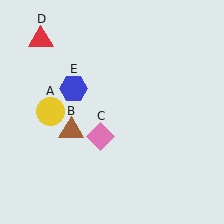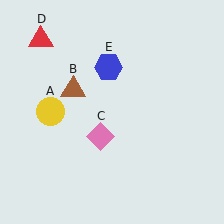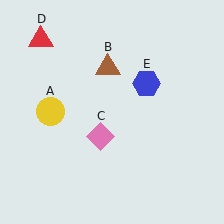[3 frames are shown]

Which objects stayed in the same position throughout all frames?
Yellow circle (object A) and pink diamond (object C) and red triangle (object D) remained stationary.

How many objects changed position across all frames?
2 objects changed position: brown triangle (object B), blue hexagon (object E).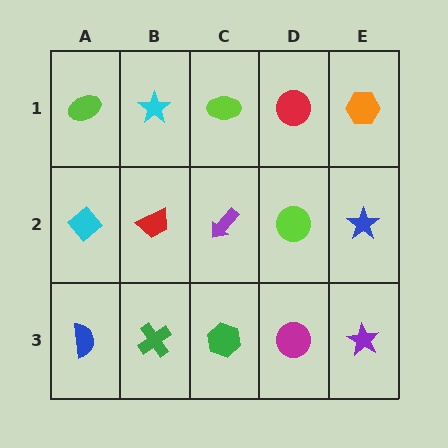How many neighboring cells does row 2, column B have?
4.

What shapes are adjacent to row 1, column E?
A blue star (row 2, column E), a red circle (row 1, column D).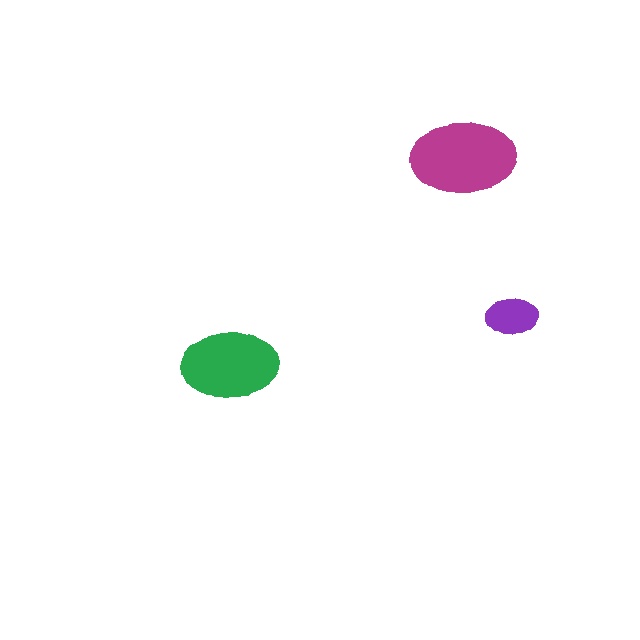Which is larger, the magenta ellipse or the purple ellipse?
The magenta one.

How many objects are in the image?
There are 3 objects in the image.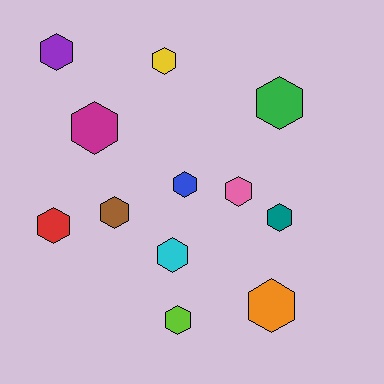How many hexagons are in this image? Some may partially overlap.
There are 12 hexagons.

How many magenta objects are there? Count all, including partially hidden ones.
There is 1 magenta object.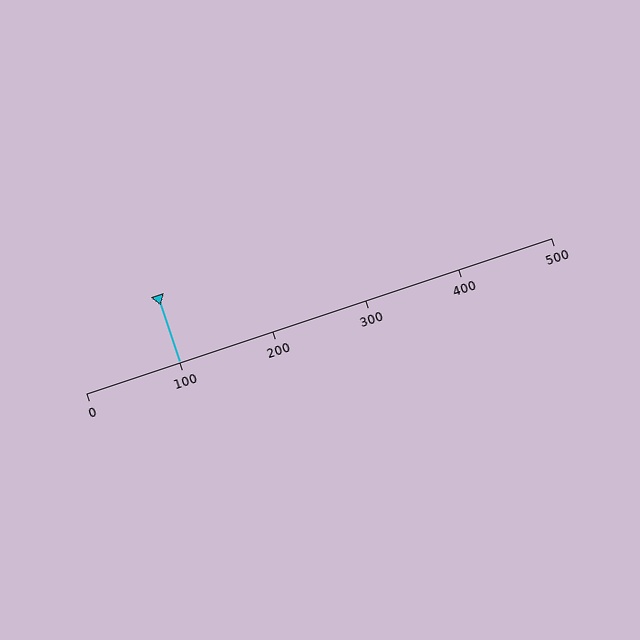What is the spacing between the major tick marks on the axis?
The major ticks are spaced 100 apart.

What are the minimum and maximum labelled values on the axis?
The axis runs from 0 to 500.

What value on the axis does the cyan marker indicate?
The marker indicates approximately 100.